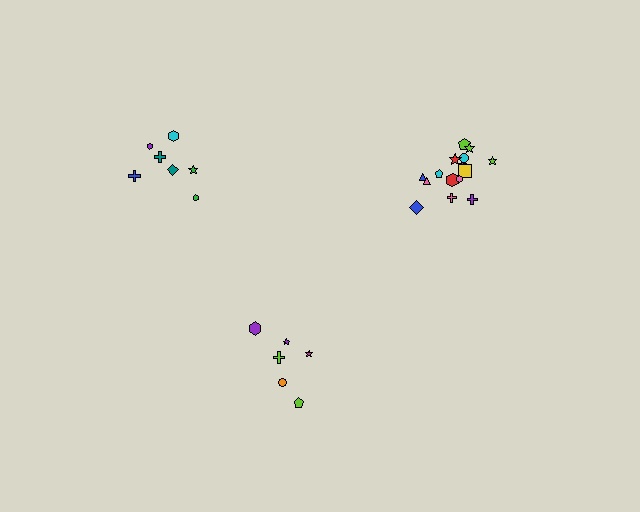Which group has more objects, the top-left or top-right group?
The top-right group.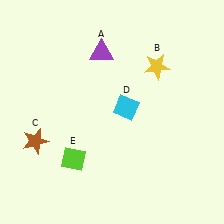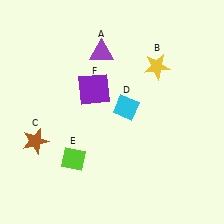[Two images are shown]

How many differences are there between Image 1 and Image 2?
There is 1 difference between the two images.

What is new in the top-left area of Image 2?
A purple square (F) was added in the top-left area of Image 2.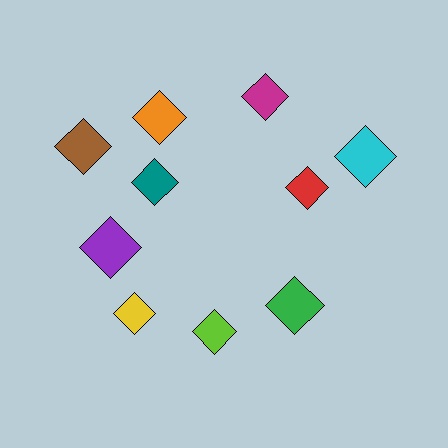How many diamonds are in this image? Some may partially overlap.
There are 10 diamonds.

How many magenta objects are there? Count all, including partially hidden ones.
There is 1 magenta object.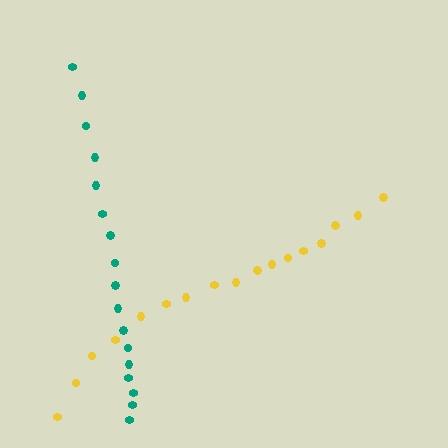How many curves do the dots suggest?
There are 2 distinct paths.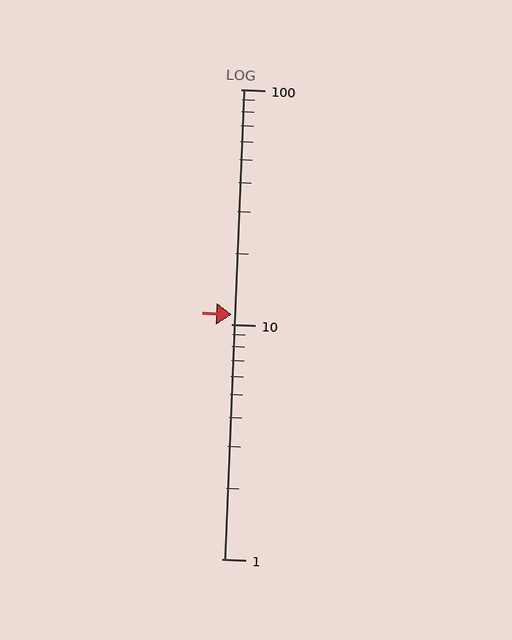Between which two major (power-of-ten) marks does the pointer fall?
The pointer is between 10 and 100.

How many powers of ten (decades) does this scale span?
The scale spans 2 decades, from 1 to 100.